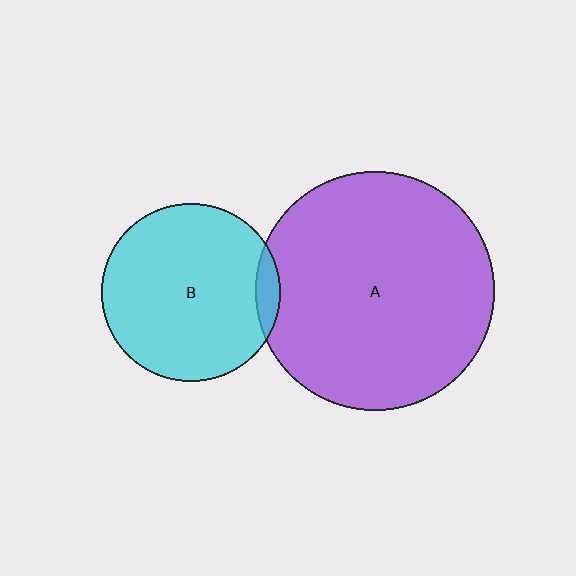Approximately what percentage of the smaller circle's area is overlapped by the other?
Approximately 5%.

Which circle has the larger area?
Circle A (purple).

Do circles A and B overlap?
Yes.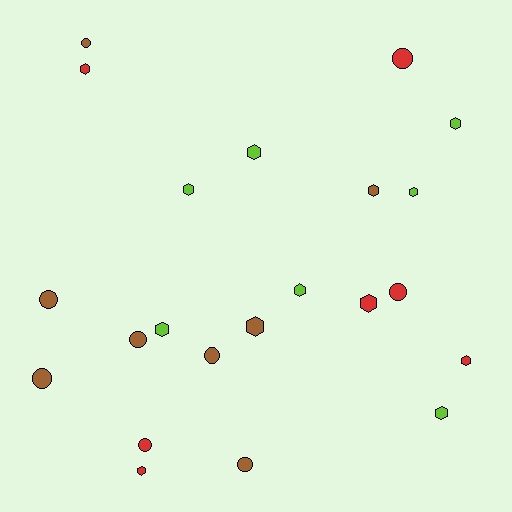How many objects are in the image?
There are 22 objects.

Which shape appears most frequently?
Hexagon, with 13 objects.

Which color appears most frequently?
Brown, with 8 objects.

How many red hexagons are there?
There are 4 red hexagons.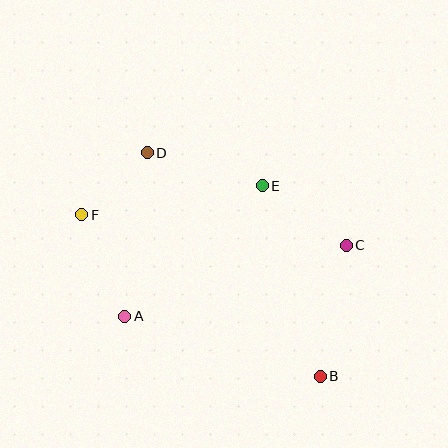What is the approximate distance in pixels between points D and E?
The distance between D and E is approximately 120 pixels.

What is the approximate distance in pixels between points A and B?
The distance between A and B is approximately 204 pixels.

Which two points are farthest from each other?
Points B and F are farthest from each other.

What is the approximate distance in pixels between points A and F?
The distance between A and F is approximately 110 pixels.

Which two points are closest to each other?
Points D and F are closest to each other.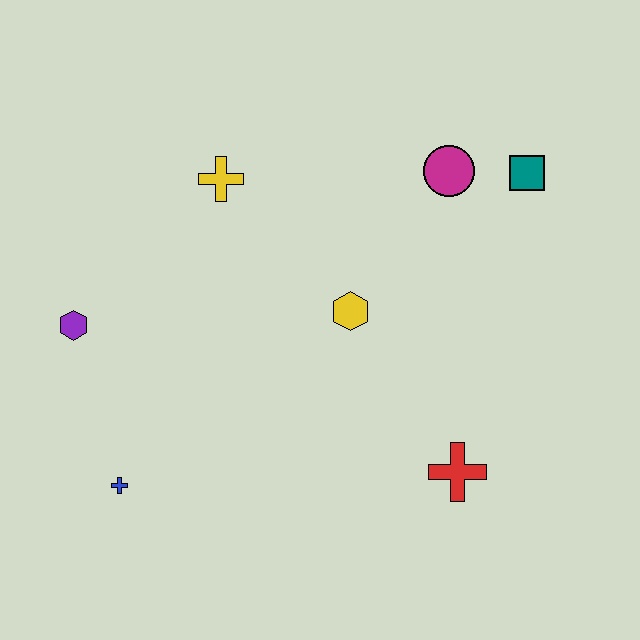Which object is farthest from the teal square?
The blue cross is farthest from the teal square.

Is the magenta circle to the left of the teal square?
Yes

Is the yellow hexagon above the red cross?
Yes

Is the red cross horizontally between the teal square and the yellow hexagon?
Yes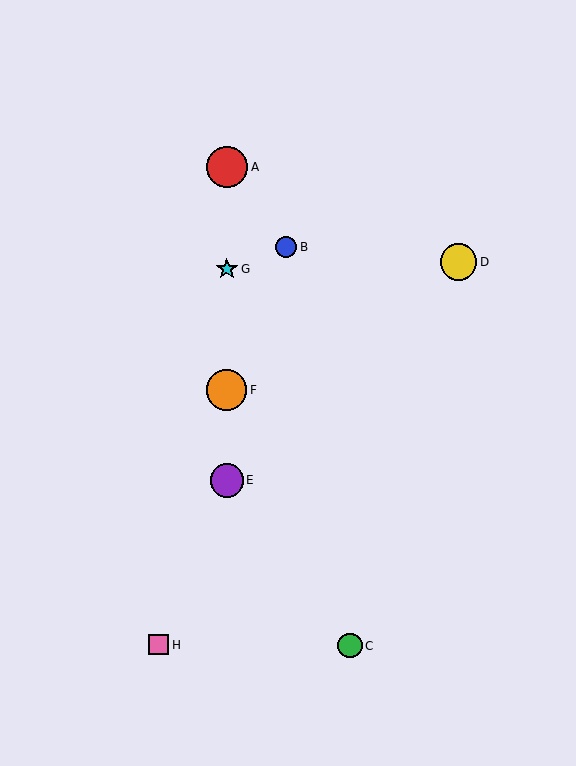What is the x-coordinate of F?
Object F is at x≈227.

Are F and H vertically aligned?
No, F is at x≈227 and H is at x≈158.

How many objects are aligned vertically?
4 objects (A, E, F, G) are aligned vertically.